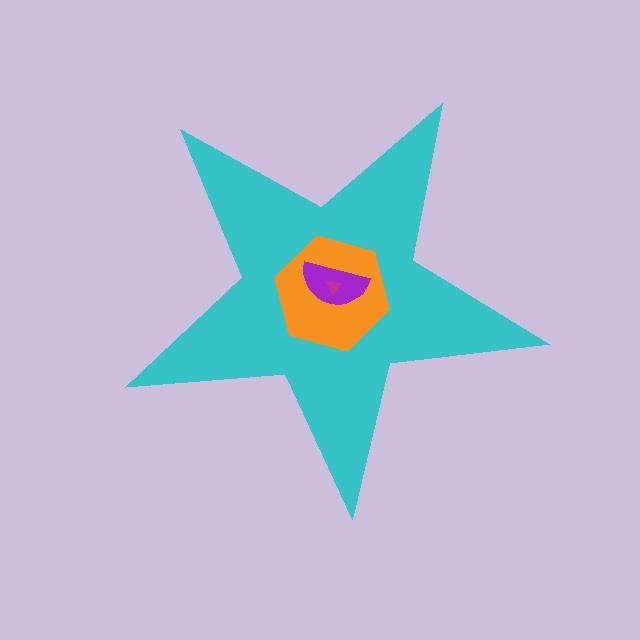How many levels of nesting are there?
4.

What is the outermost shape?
The cyan star.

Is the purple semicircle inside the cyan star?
Yes.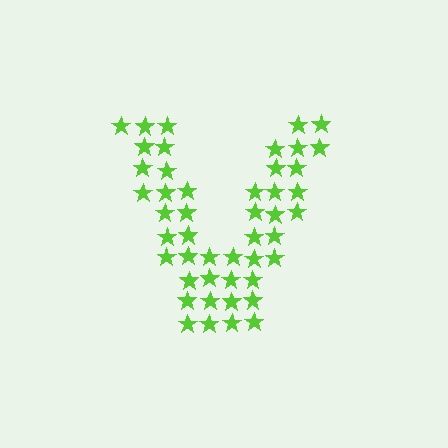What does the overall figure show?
The overall figure shows the letter V.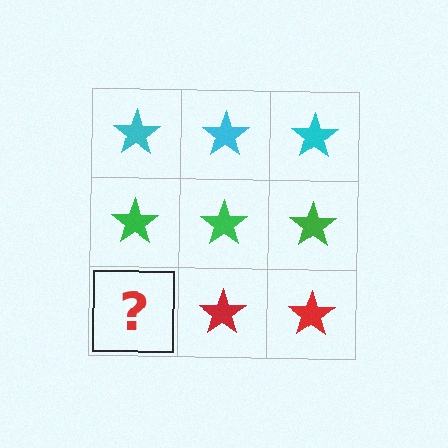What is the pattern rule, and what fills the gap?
The rule is that each row has a consistent color. The gap should be filled with a red star.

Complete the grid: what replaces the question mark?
The question mark should be replaced with a red star.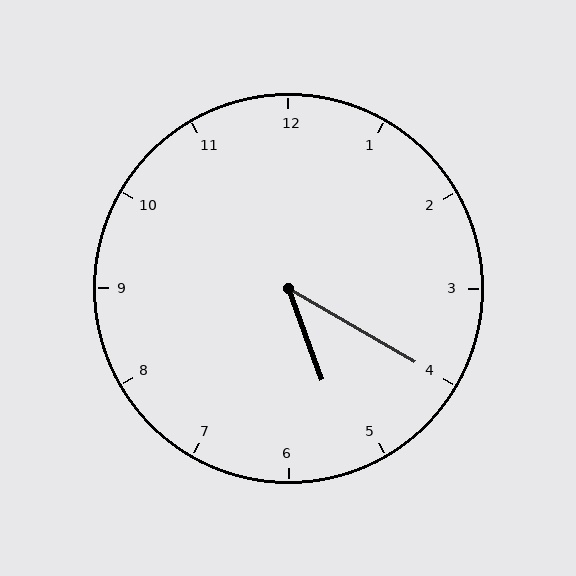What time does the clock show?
5:20.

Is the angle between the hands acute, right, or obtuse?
It is acute.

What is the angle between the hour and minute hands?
Approximately 40 degrees.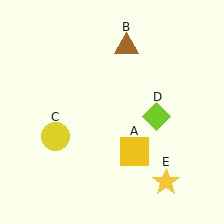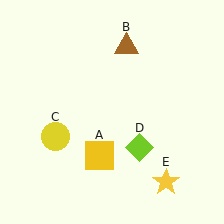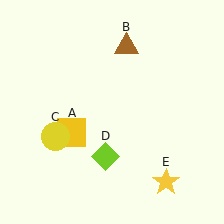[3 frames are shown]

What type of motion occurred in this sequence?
The yellow square (object A), lime diamond (object D) rotated clockwise around the center of the scene.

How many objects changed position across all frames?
2 objects changed position: yellow square (object A), lime diamond (object D).